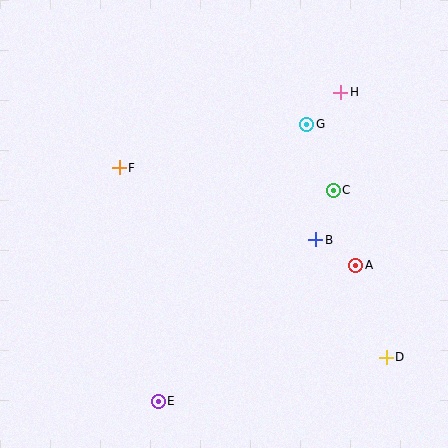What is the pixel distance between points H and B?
The distance between H and B is 150 pixels.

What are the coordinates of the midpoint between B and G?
The midpoint between B and G is at (311, 182).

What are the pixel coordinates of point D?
Point D is at (386, 357).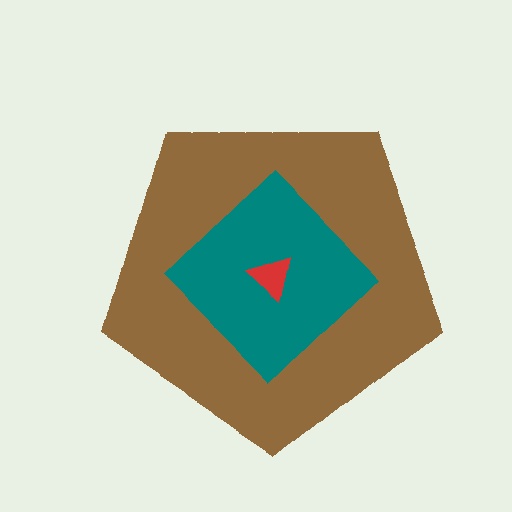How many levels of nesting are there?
3.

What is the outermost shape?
The brown pentagon.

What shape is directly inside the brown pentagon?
The teal diamond.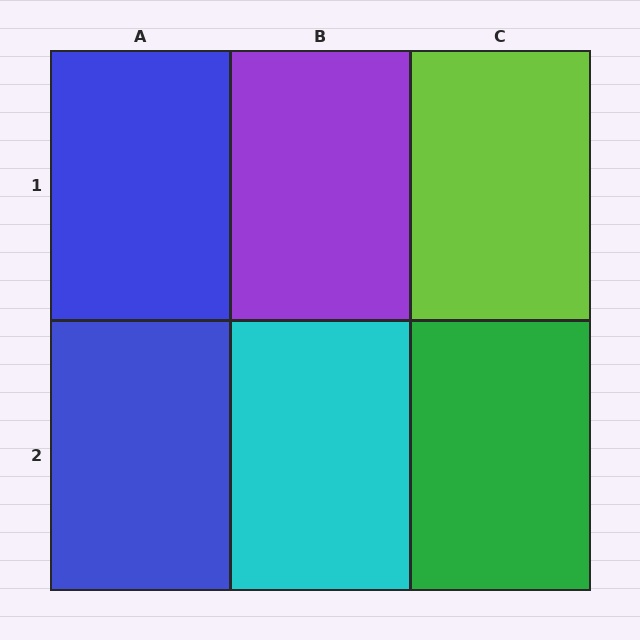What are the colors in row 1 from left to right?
Blue, purple, lime.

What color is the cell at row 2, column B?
Cyan.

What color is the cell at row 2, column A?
Blue.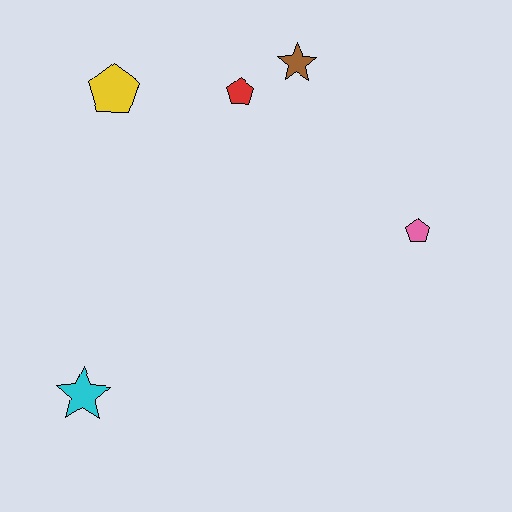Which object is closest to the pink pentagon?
The brown star is closest to the pink pentagon.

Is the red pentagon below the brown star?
Yes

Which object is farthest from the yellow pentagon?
The pink pentagon is farthest from the yellow pentagon.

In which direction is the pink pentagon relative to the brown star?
The pink pentagon is below the brown star.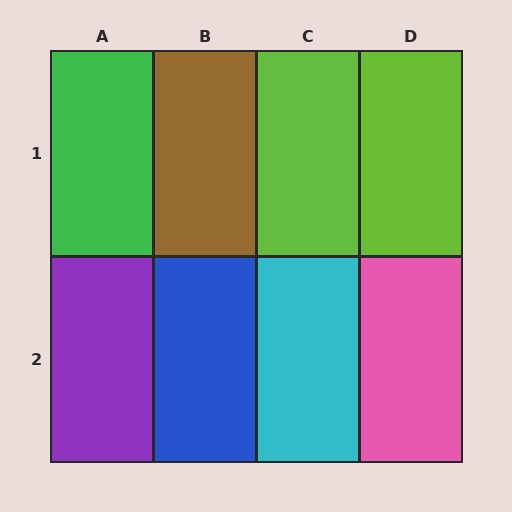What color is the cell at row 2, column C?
Cyan.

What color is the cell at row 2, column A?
Purple.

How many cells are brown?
1 cell is brown.